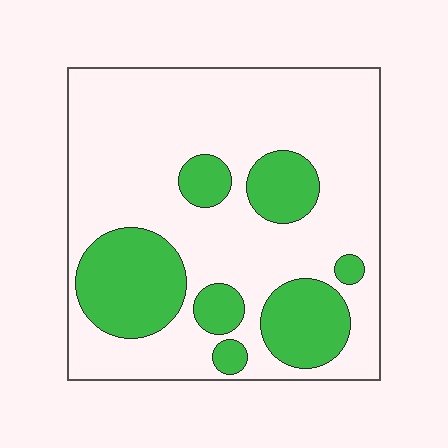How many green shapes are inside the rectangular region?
7.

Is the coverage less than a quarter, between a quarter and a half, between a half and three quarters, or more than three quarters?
Between a quarter and a half.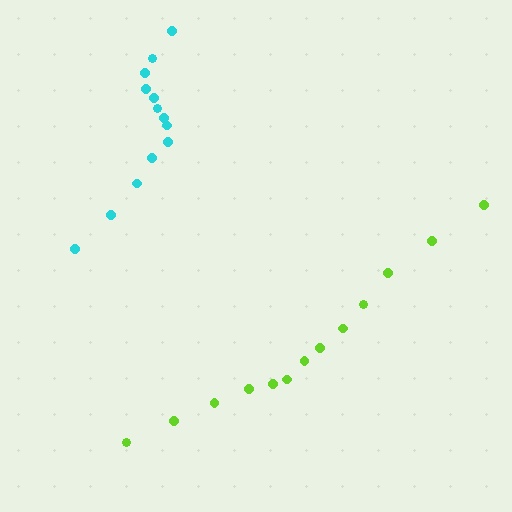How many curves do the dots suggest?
There are 2 distinct paths.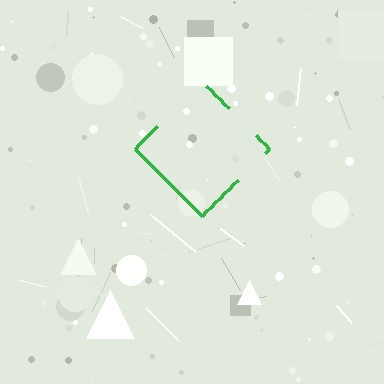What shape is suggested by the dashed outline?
The dashed outline suggests a diamond.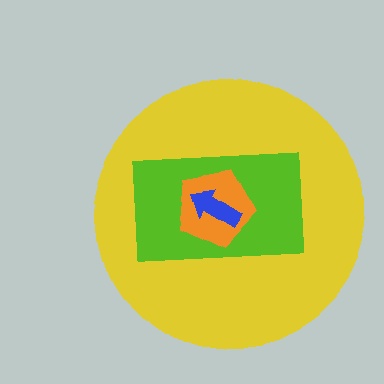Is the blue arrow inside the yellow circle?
Yes.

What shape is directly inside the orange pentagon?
The blue arrow.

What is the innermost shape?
The blue arrow.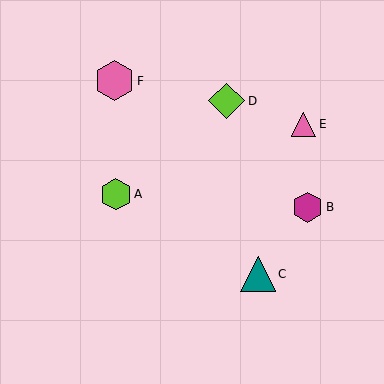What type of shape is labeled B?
Shape B is a magenta hexagon.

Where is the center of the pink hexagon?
The center of the pink hexagon is at (114, 81).